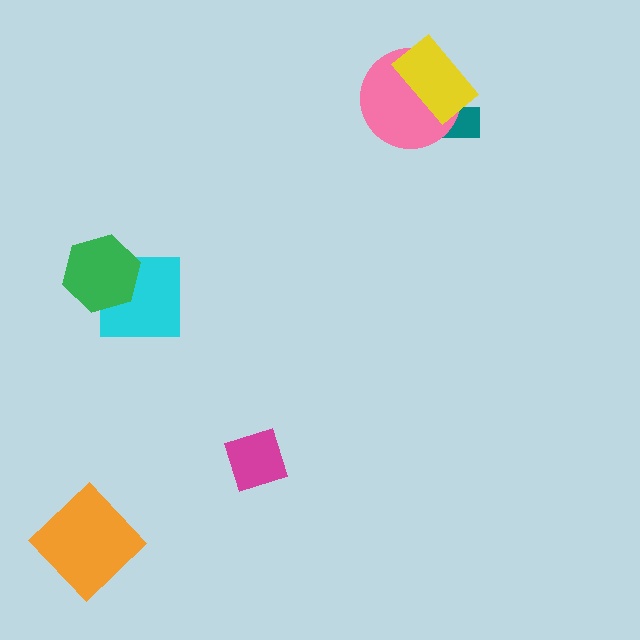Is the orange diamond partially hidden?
No, no other shape covers it.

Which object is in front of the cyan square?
The green hexagon is in front of the cyan square.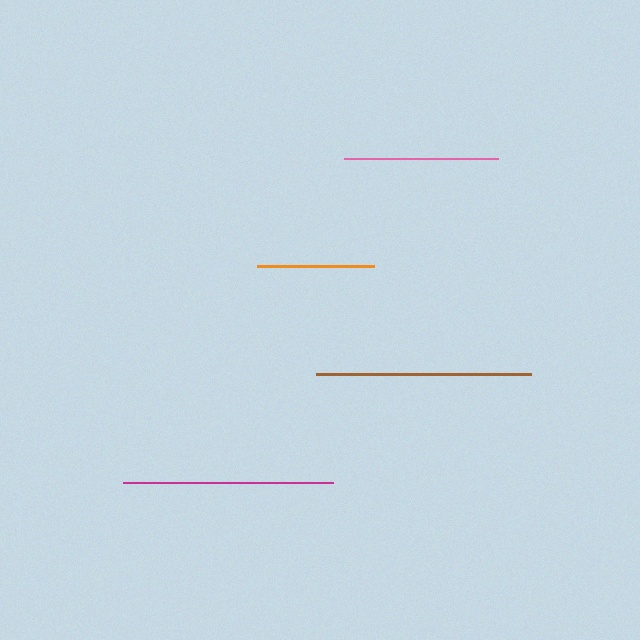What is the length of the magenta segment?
The magenta segment is approximately 210 pixels long.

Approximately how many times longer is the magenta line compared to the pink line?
The magenta line is approximately 1.4 times the length of the pink line.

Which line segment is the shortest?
The orange line is the shortest at approximately 118 pixels.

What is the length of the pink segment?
The pink segment is approximately 155 pixels long.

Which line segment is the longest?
The brown line is the longest at approximately 215 pixels.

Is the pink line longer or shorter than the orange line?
The pink line is longer than the orange line.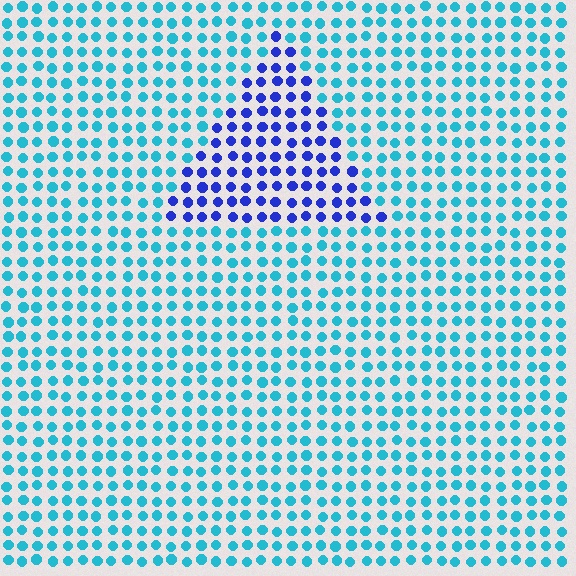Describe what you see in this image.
The image is filled with small cyan elements in a uniform arrangement. A triangle-shaped region is visible where the elements are tinted to a slightly different hue, forming a subtle color boundary.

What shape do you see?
I see a triangle.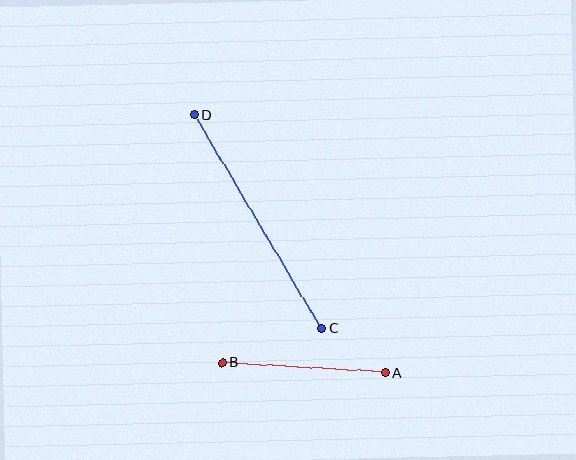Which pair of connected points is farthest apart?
Points C and D are farthest apart.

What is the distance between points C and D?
The distance is approximately 249 pixels.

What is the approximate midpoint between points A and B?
The midpoint is at approximately (304, 368) pixels.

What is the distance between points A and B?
The distance is approximately 164 pixels.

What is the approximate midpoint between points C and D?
The midpoint is at approximately (258, 222) pixels.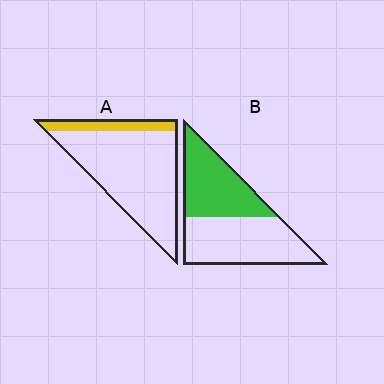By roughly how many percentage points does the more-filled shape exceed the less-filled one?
By roughly 30 percentage points (B over A).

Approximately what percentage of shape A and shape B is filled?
A is approximately 15% and B is approximately 45%.